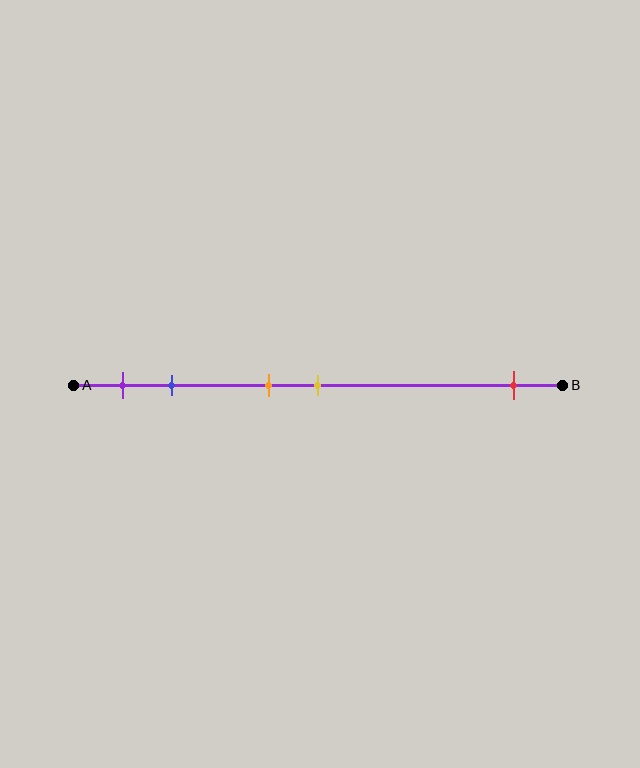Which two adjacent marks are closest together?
The orange and yellow marks are the closest adjacent pair.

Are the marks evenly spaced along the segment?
No, the marks are not evenly spaced.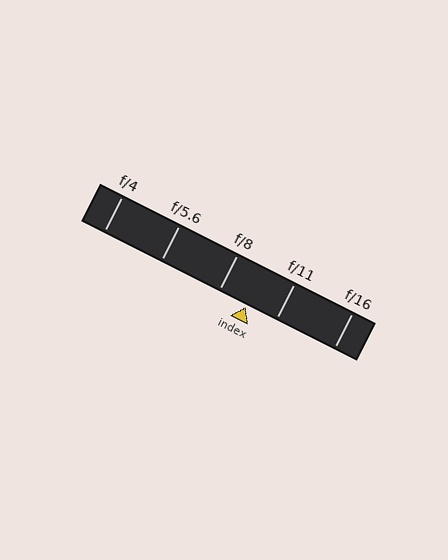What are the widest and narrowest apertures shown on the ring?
The widest aperture shown is f/4 and the narrowest is f/16.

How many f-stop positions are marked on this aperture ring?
There are 5 f-stop positions marked.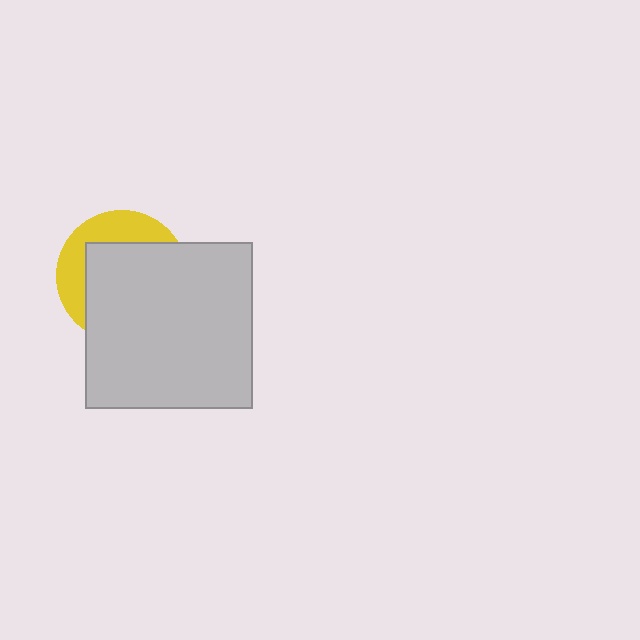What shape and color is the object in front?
The object in front is a light gray square.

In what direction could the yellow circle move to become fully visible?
The yellow circle could move toward the upper-left. That would shift it out from behind the light gray square entirely.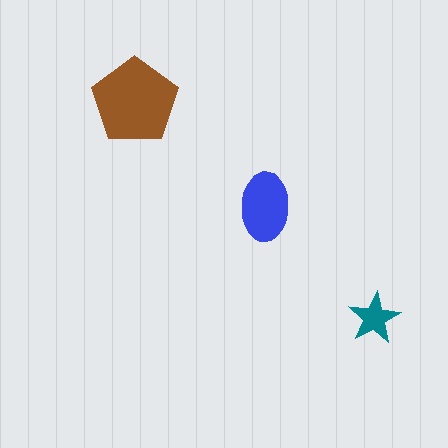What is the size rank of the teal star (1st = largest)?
3rd.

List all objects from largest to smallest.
The brown pentagon, the blue ellipse, the teal star.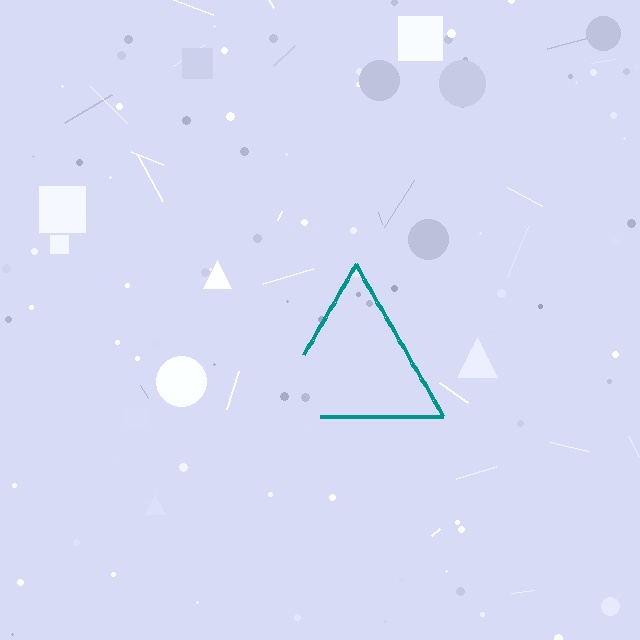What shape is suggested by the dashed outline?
The dashed outline suggests a triangle.